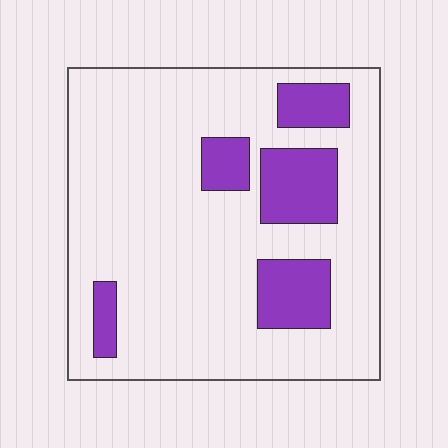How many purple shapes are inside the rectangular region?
5.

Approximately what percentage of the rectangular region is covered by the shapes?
Approximately 20%.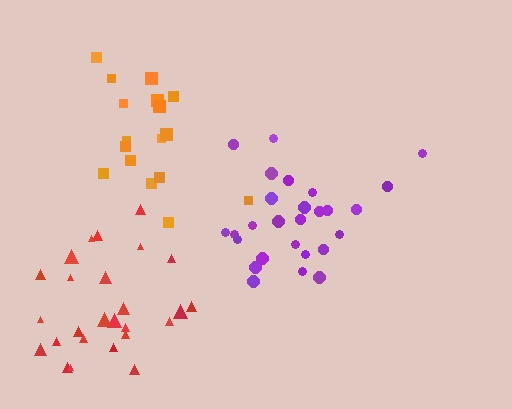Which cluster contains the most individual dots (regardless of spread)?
Purple (27).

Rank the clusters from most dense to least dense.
purple, red, orange.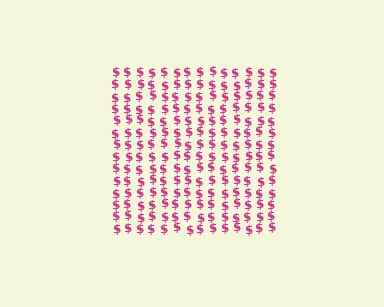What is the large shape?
The large shape is a square.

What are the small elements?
The small elements are dollar signs.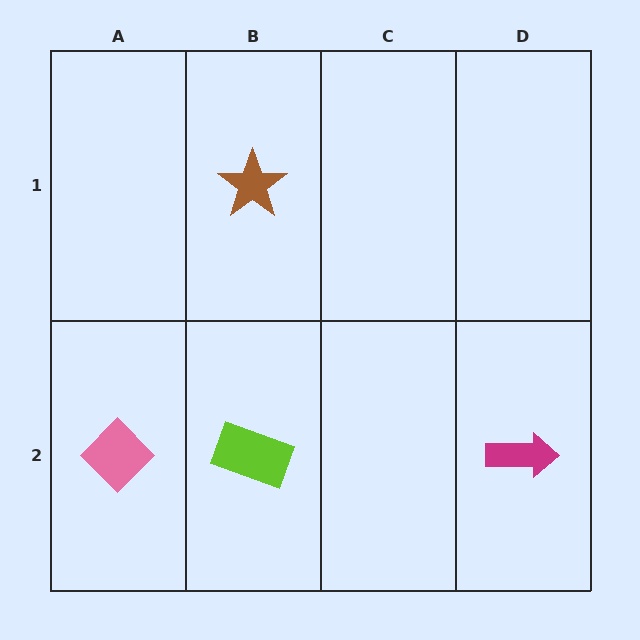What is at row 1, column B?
A brown star.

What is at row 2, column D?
A magenta arrow.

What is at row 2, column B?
A lime rectangle.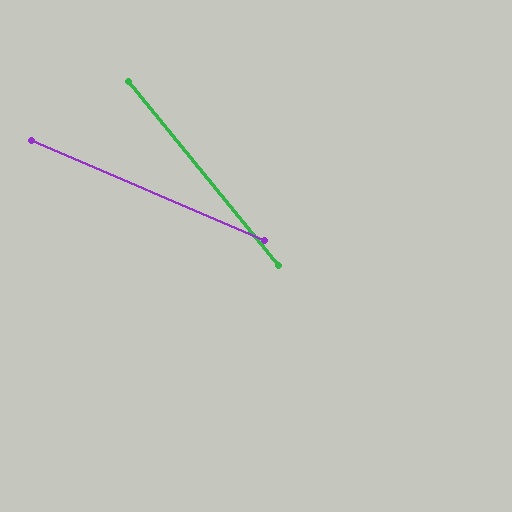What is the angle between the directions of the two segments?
Approximately 28 degrees.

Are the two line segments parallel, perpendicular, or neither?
Neither parallel nor perpendicular — they differ by about 28°.